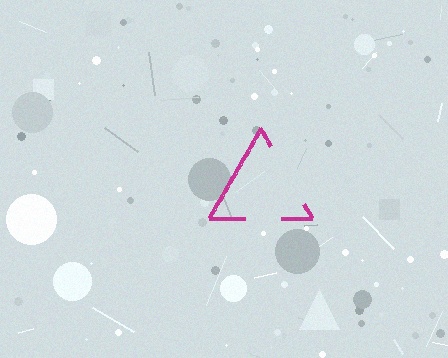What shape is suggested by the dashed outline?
The dashed outline suggests a triangle.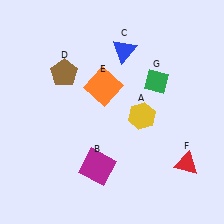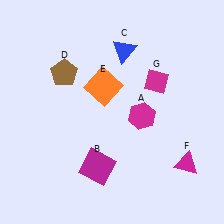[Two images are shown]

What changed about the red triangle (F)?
In Image 1, F is red. In Image 2, it changed to magenta.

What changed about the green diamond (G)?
In Image 1, G is green. In Image 2, it changed to magenta.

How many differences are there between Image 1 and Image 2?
There are 3 differences between the two images.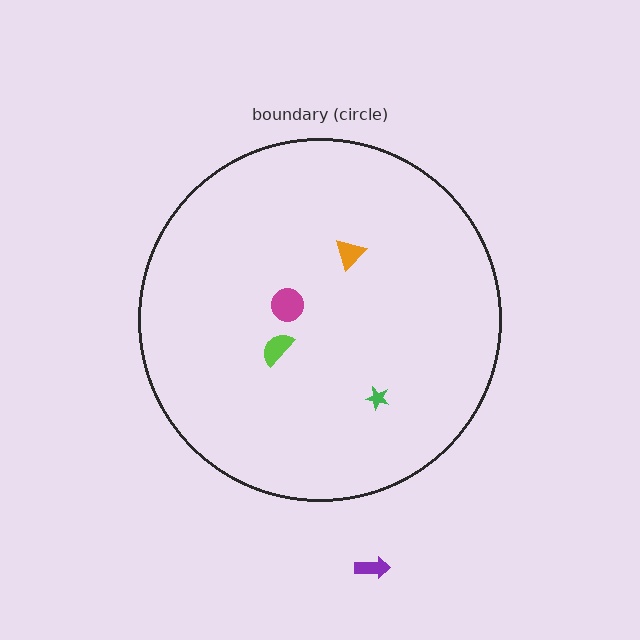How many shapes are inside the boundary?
4 inside, 1 outside.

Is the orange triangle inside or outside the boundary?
Inside.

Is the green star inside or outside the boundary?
Inside.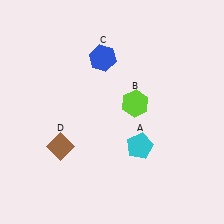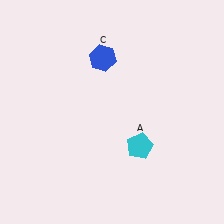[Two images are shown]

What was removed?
The brown diamond (D), the lime hexagon (B) were removed in Image 2.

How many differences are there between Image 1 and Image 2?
There are 2 differences between the two images.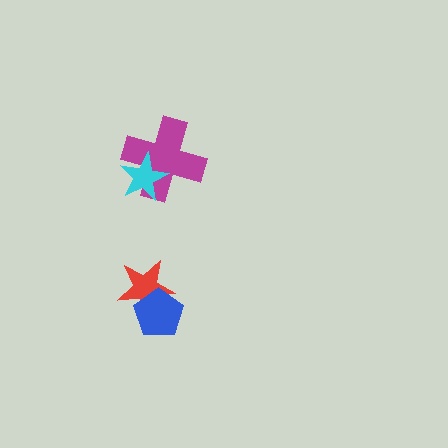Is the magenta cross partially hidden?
Yes, it is partially covered by another shape.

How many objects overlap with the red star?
1 object overlaps with the red star.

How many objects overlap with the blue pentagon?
1 object overlaps with the blue pentagon.